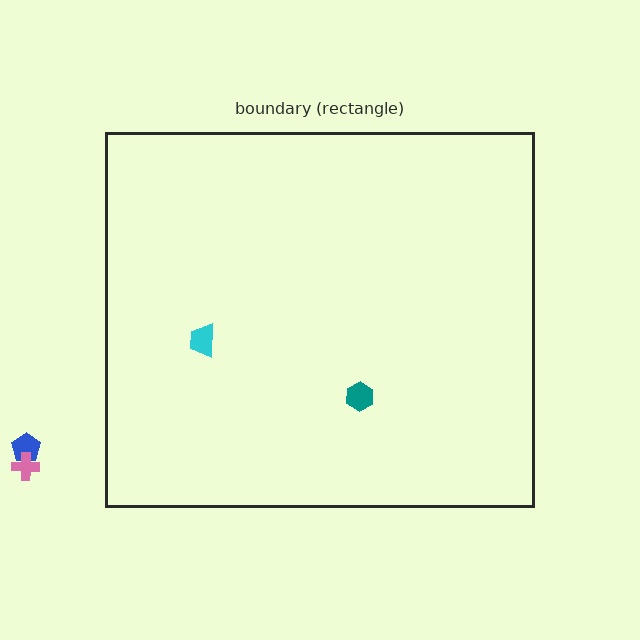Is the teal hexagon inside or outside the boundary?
Inside.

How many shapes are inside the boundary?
2 inside, 2 outside.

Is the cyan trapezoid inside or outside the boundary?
Inside.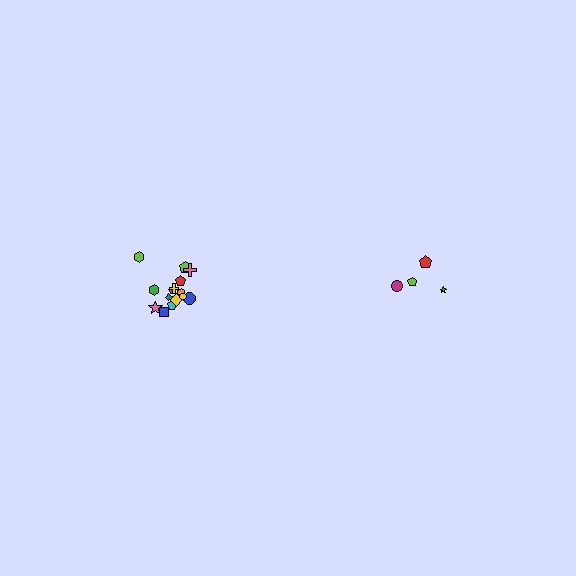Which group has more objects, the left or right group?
The left group.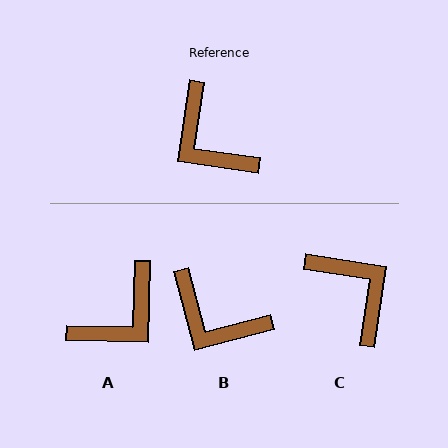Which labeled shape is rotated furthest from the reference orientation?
C, about 180 degrees away.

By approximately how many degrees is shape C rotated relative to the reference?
Approximately 180 degrees counter-clockwise.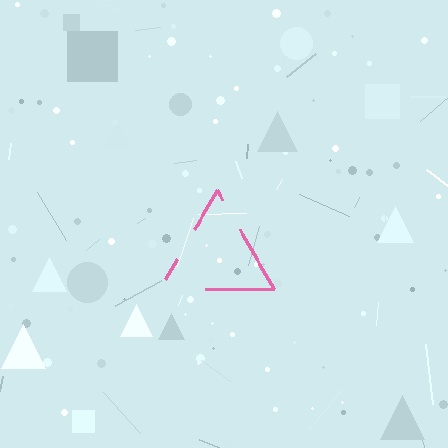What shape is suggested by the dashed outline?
The dashed outline suggests a triangle.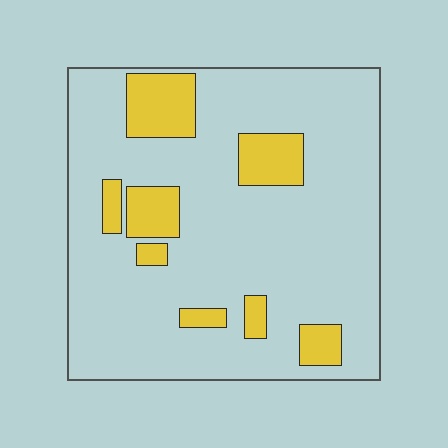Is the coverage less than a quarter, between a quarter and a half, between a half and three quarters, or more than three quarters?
Less than a quarter.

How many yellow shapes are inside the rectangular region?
8.